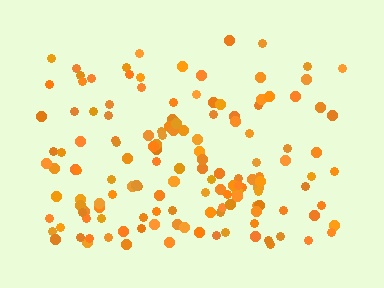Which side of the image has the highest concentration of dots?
The bottom.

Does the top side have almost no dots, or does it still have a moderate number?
Still a moderate number, just noticeably fewer than the bottom.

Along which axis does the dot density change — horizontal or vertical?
Vertical.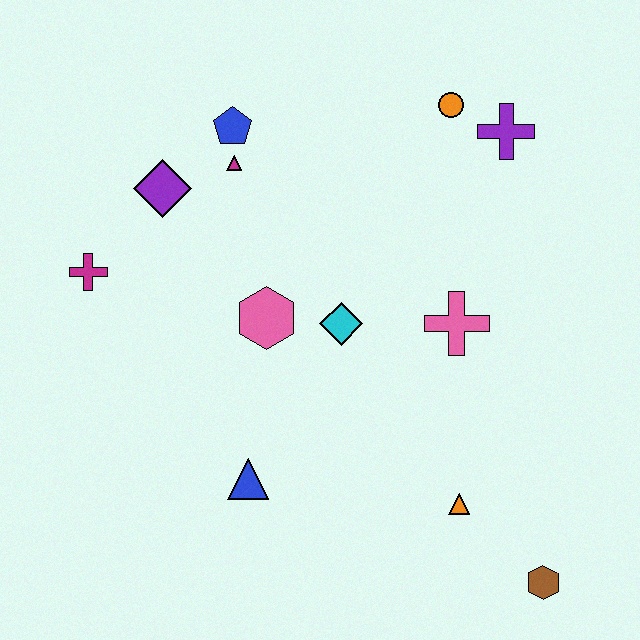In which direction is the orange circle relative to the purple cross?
The orange circle is to the left of the purple cross.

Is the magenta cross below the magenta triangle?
Yes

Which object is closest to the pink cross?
The cyan diamond is closest to the pink cross.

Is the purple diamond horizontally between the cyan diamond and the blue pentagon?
No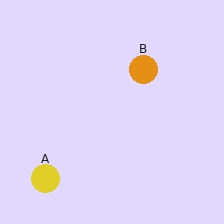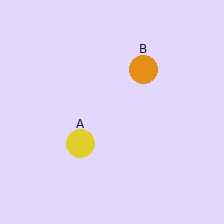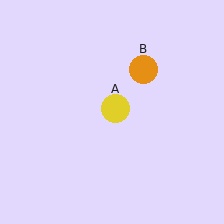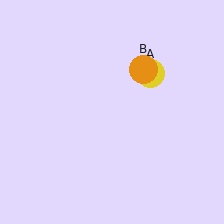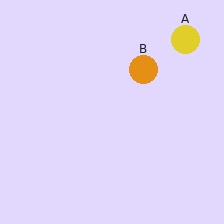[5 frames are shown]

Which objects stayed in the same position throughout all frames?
Orange circle (object B) remained stationary.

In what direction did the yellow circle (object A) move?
The yellow circle (object A) moved up and to the right.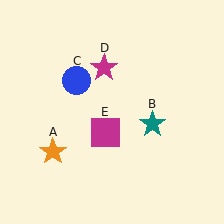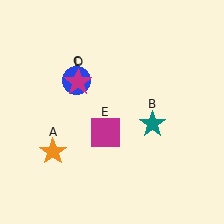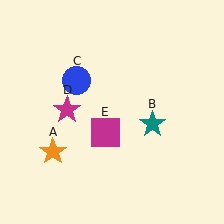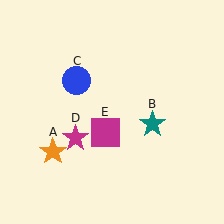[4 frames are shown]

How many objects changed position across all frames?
1 object changed position: magenta star (object D).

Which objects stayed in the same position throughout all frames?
Orange star (object A) and teal star (object B) and blue circle (object C) and magenta square (object E) remained stationary.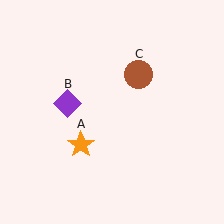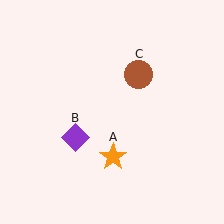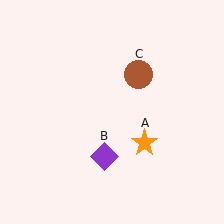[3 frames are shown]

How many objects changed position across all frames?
2 objects changed position: orange star (object A), purple diamond (object B).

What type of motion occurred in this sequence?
The orange star (object A), purple diamond (object B) rotated counterclockwise around the center of the scene.